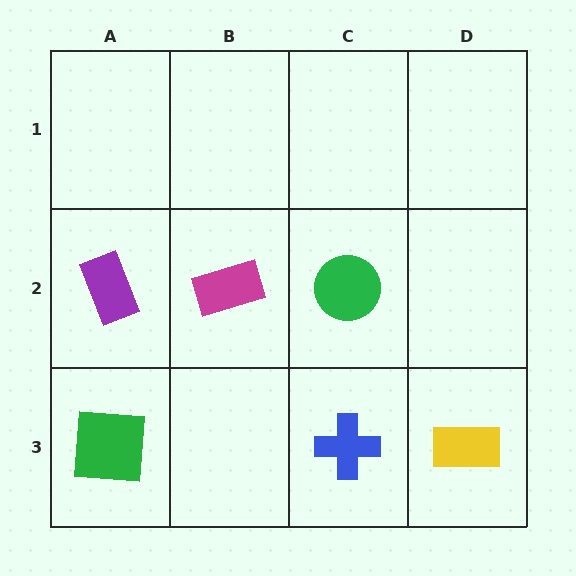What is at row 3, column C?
A blue cross.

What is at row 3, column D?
A yellow rectangle.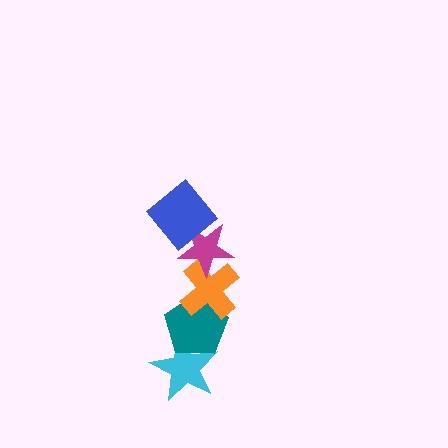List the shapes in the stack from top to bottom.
From top to bottom: the blue diamond, the magenta star, the orange cross, the teal pentagon, the cyan star.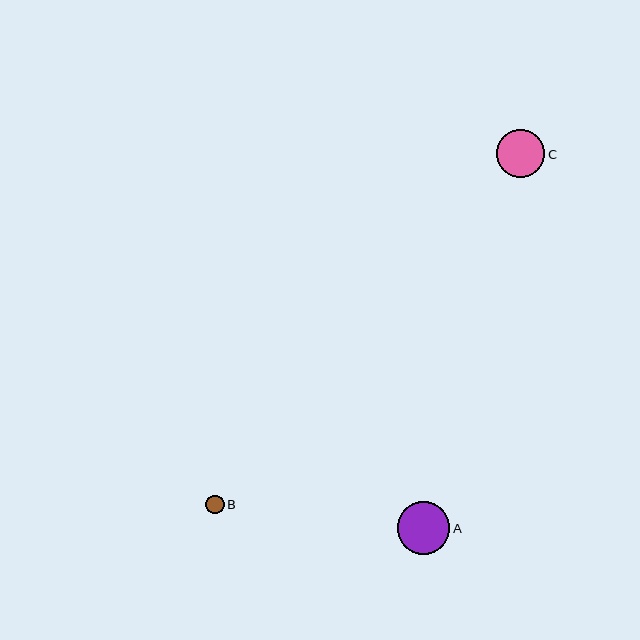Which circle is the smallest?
Circle B is the smallest with a size of approximately 18 pixels.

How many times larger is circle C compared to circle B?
Circle C is approximately 2.6 times the size of circle B.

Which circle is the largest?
Circle A is the largest with a size of approximately 52 pixels.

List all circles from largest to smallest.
From largest to smallest: A, C, B.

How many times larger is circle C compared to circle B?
Circle C is approximately 2.6 times the size of circle B.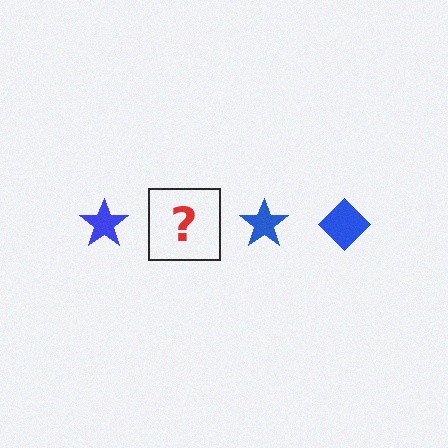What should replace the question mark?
The question mark should be replaced with a blue diamond.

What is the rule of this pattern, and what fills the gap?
The rule is that the pattern cycles through star, diamond shapes in blue. The gap should be filled with a blue diamond.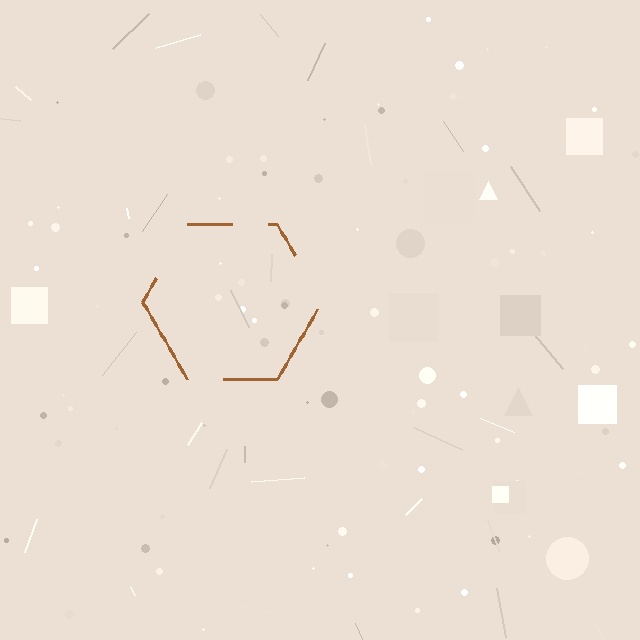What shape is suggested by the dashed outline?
The dashed outline suggests a hexagon.